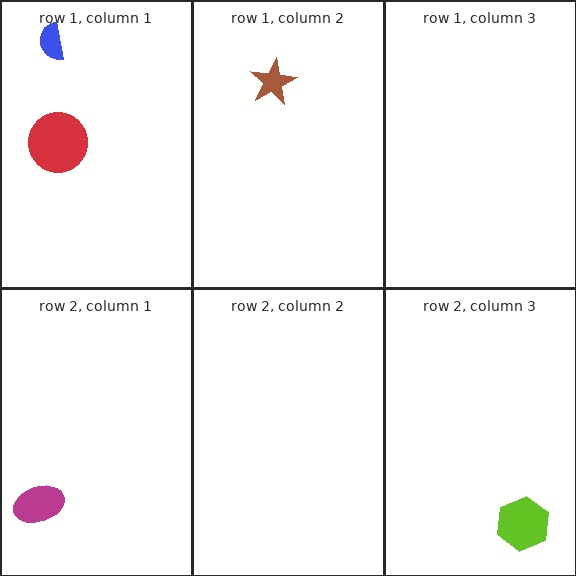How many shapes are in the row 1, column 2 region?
1.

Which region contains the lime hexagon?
The row 2, column 3 region.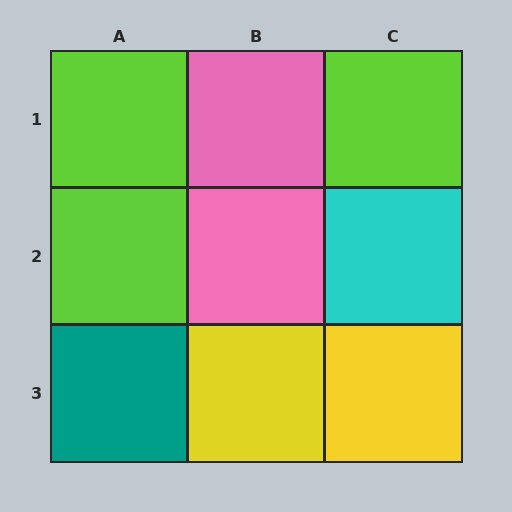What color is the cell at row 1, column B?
Pink.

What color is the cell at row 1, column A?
Lime.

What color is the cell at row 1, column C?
Lime.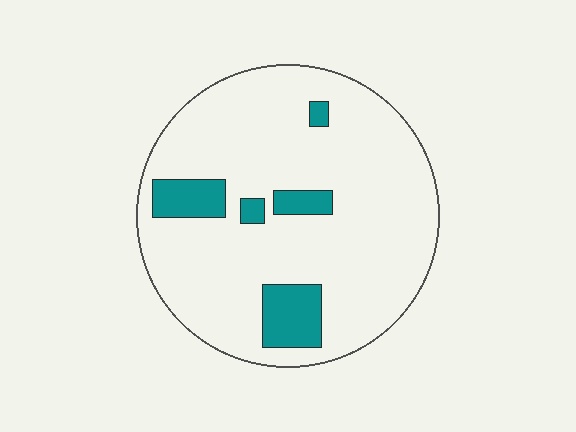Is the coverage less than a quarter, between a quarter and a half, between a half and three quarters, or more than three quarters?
Less than a quarter.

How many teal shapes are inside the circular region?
5.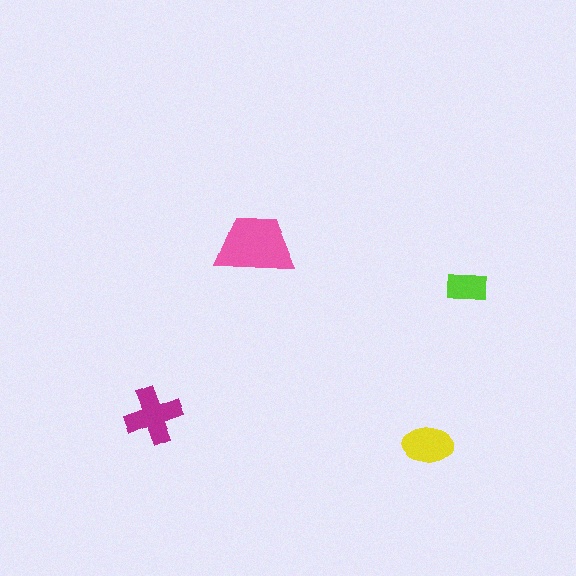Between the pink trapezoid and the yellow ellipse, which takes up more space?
The pink trapezoid.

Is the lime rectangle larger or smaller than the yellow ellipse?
Smaller.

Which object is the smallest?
The lime rectangle.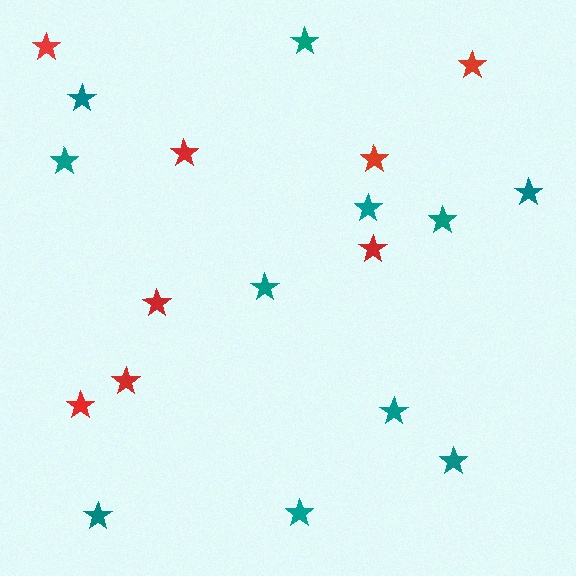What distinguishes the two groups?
There are 2 groups: one group of red stars (8) and one group of teal stars (11).